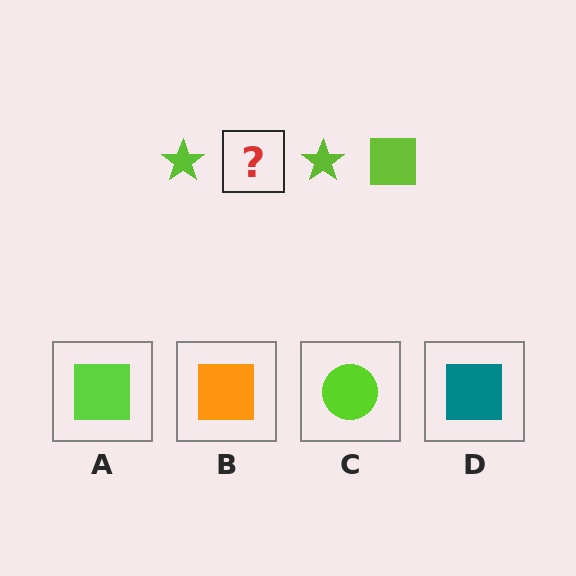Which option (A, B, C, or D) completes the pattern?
A.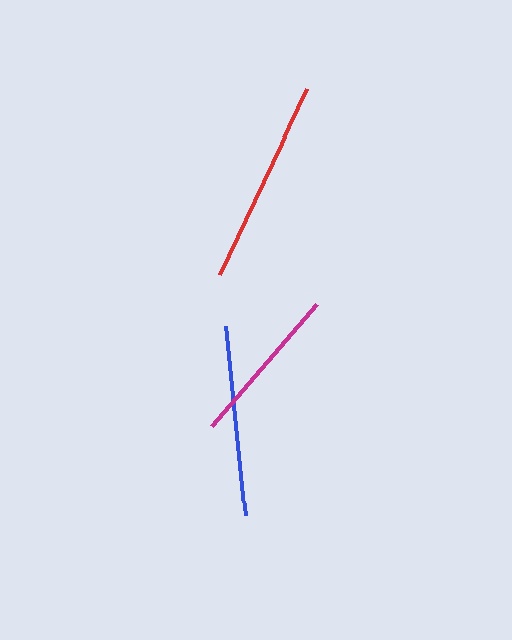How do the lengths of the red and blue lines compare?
The red and blue lines are approximately the same length.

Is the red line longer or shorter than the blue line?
The red line is longer than the blue line.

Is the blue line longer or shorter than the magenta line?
The blue line is longer than the magenta line.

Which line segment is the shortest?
The magenta line is the shortest at approximately 160 pixels.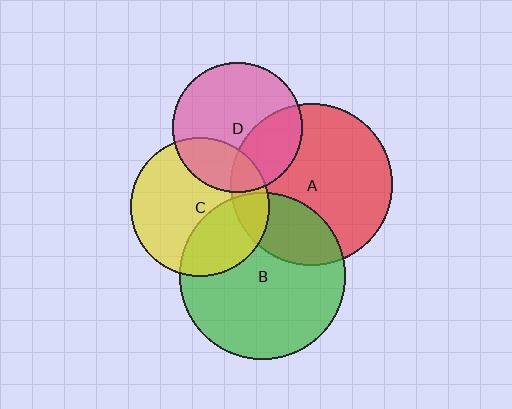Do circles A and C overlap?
Yes.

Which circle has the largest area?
Circle B (green).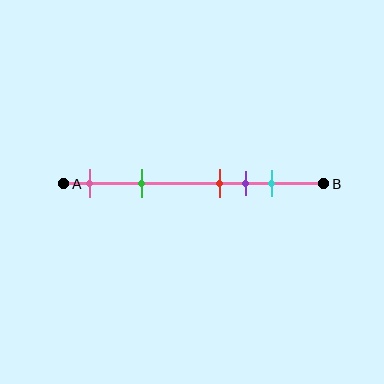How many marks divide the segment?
There are 5 marks dividing the segment.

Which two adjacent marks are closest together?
The red and purple marks are the closest adjacent pair.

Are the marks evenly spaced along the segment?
No, the marks are not evenly spaced.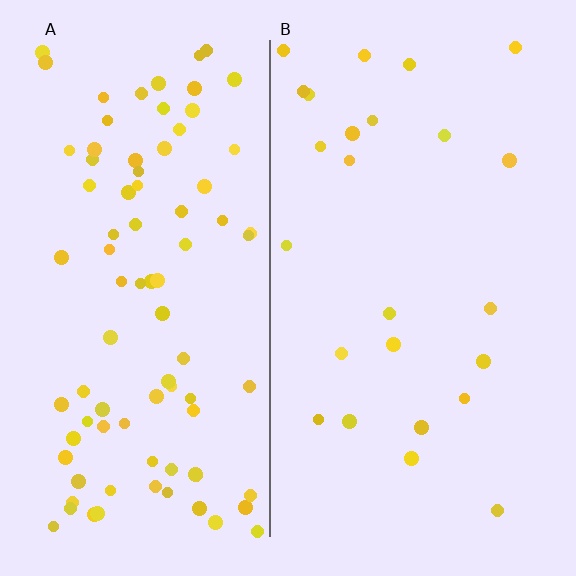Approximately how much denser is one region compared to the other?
Approximately 3.5× — region A over region B.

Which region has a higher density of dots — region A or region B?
A (the left).